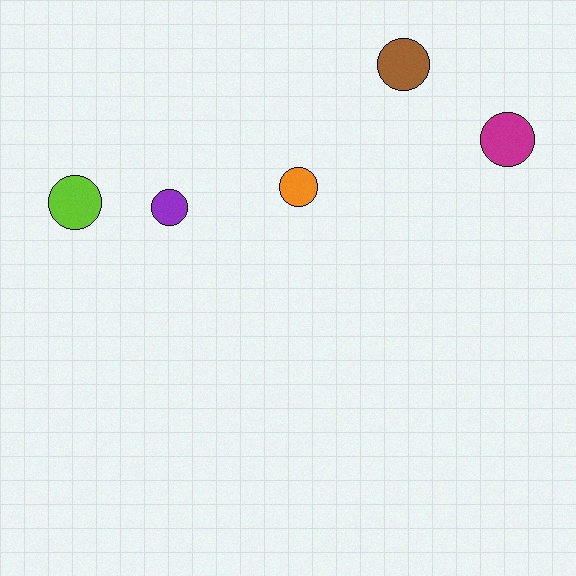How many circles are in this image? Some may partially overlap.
There are 5 circles.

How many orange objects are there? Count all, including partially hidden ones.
There is 1 orange object.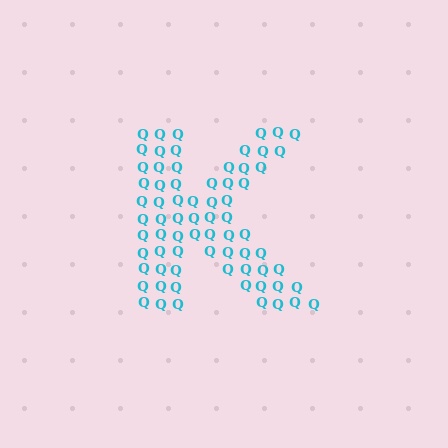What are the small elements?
The small elements are letter Q's.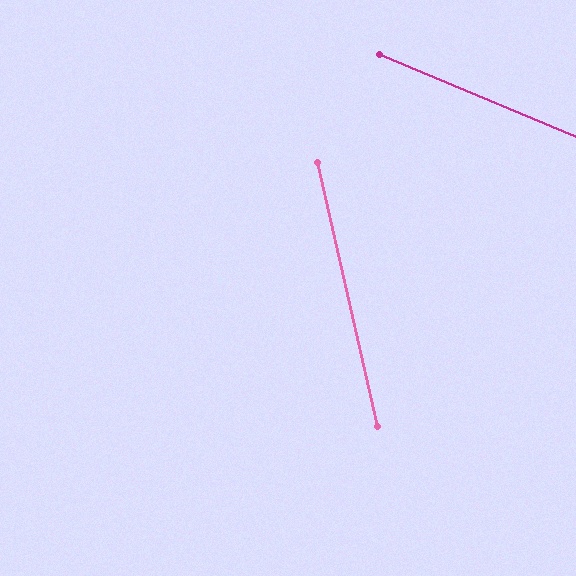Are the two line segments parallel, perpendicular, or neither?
Neither parallel nor perpendicular — they differ by about 54°.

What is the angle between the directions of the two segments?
Approximately 54 degrees.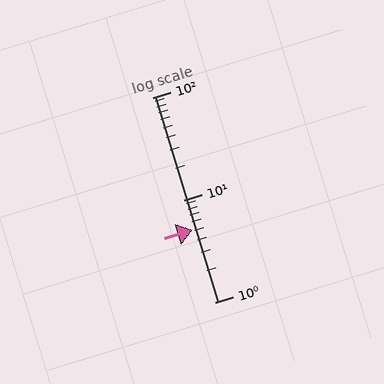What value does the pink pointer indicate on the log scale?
The pointer indicates approximately 5.1.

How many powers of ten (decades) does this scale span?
The scale spans 2 decades, from 1 to 100.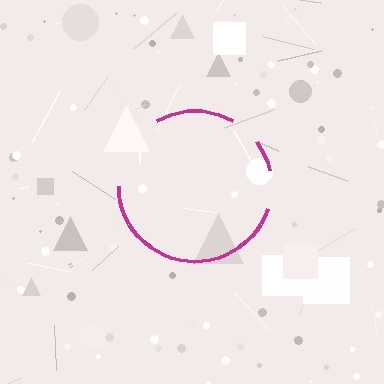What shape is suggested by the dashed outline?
The dashed outline suggests a circle.